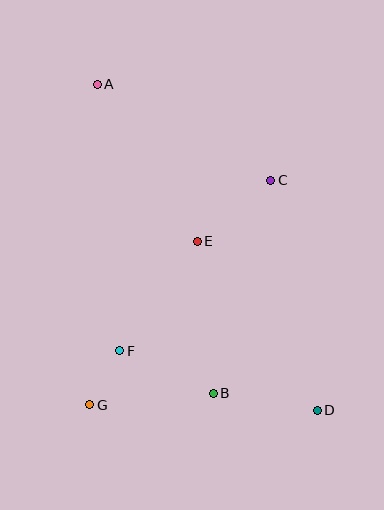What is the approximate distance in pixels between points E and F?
The distance between E and F is approximately 134 pixels.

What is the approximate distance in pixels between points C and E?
The distance between C and E is approximately 96 pixels.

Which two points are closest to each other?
Points F and G are closest to each other.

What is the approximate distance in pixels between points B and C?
The distance between B and C is approximately 220 pixels.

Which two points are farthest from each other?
Points A and D are farthest from each other.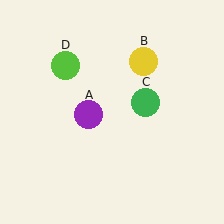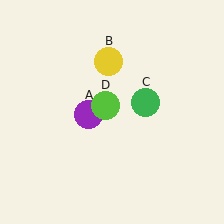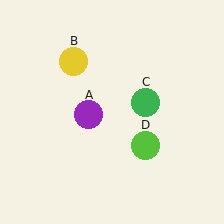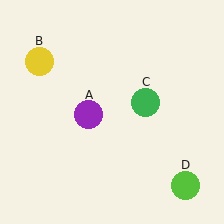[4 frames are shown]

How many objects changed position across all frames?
2 objects changed position: yellow circle (object B), lime circle (object D).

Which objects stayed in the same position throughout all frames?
Purple circle (object A) and green circle (object C) remained stationary.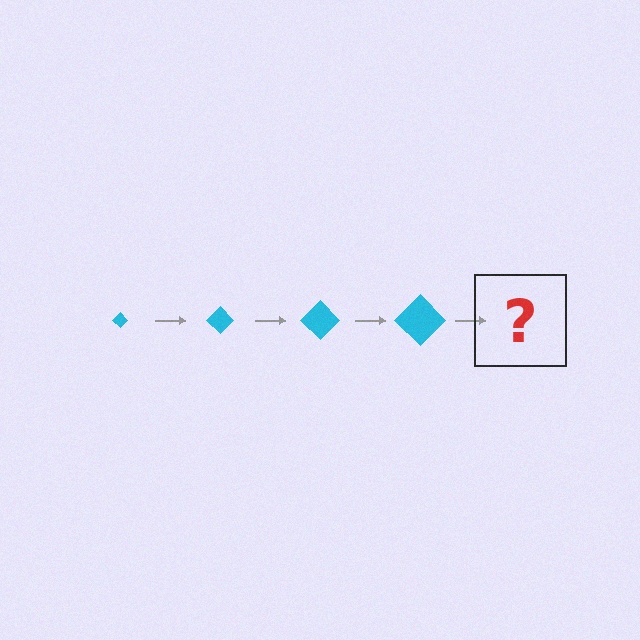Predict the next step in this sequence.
The next step is a cyan diamond, larger than the previous one.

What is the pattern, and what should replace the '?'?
The pattern is that the diamond gets progressively larger each step. The '?' should be a cyan diamond, larger than the previous one.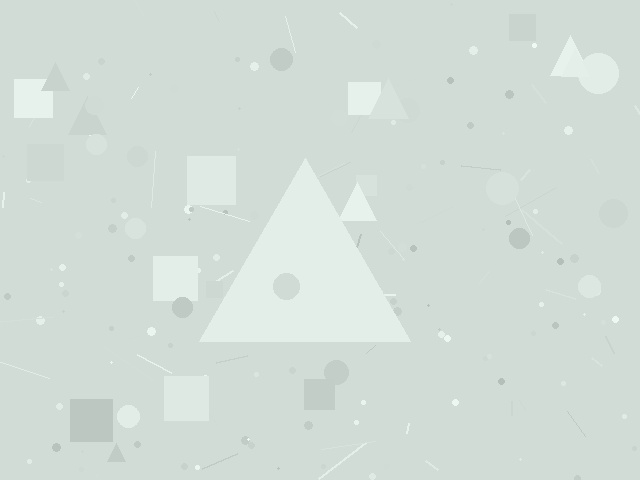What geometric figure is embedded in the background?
A triangle is embedded in the background.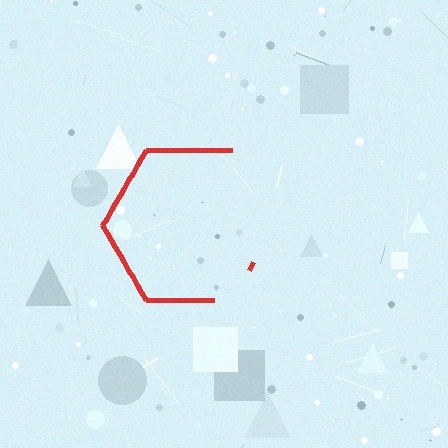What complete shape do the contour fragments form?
The contour fragments form a hexagon.